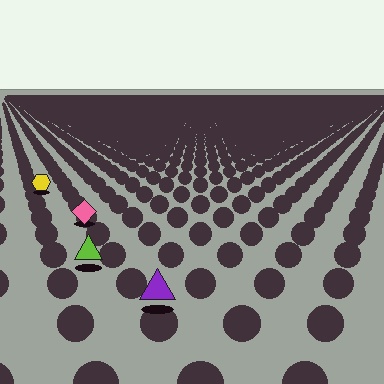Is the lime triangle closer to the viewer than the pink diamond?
Yes. The lime triangle is closer — you can tell from the texture gradient: the ground texture is coarser near it.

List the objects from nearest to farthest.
From nearest to farthest: the purple triangle, the lime triangle, the pink diamond, the yellow hexagon.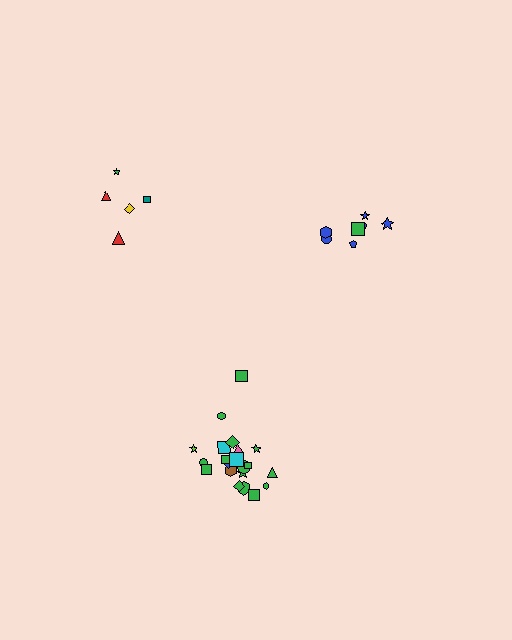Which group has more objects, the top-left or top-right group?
The top-right group.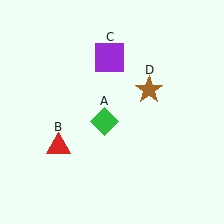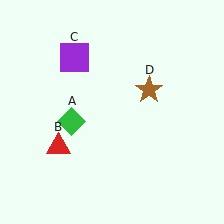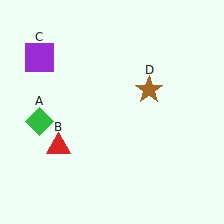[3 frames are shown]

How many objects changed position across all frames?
2 objects changed position: green diamond (object A), purple square (object C).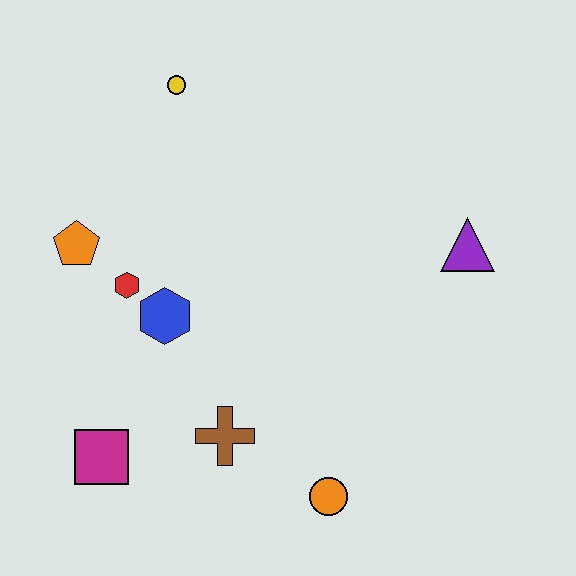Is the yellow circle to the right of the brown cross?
No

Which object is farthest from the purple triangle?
The magenta square is farthest from the purple triangle.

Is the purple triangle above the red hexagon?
Yes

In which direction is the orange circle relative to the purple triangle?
The orange circle is below the purple triangle.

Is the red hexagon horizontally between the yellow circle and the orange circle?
No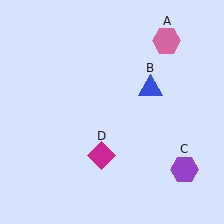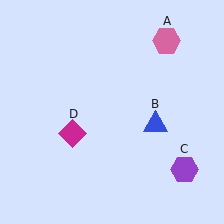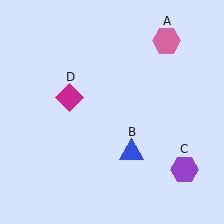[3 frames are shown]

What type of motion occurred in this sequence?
The blue triangle (object B), magenta diamond (object D) rotated clockwise around the center of the scene.